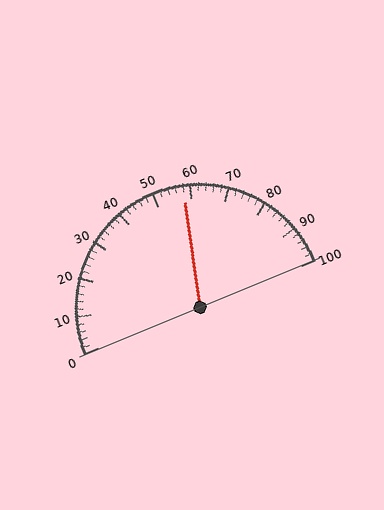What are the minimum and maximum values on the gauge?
The gauge ranges from 0 to 100.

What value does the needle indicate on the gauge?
The needle indicates approximately 58.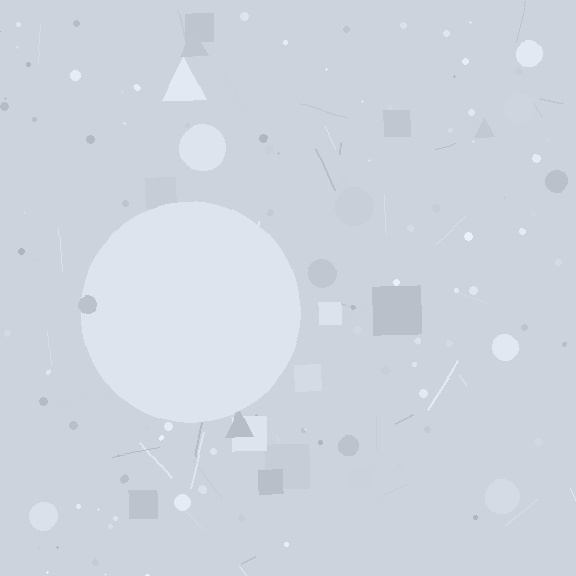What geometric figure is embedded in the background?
A circle is embedded in the background.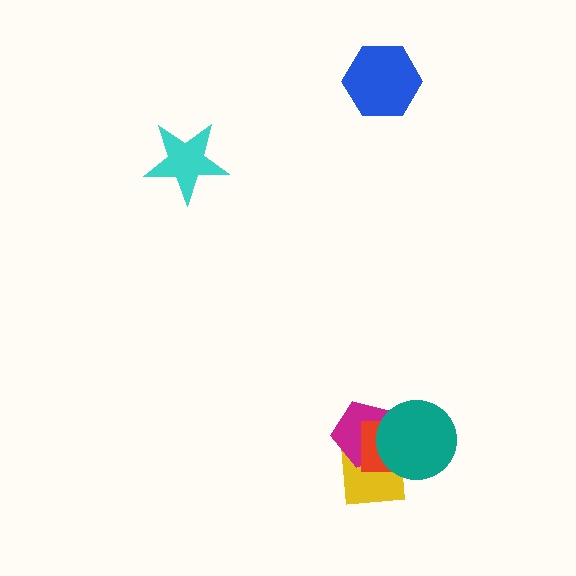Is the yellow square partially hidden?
Yes, it is partially covered by another shape.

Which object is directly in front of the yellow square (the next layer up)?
The magenta pentagon is directly in front of the yellow square.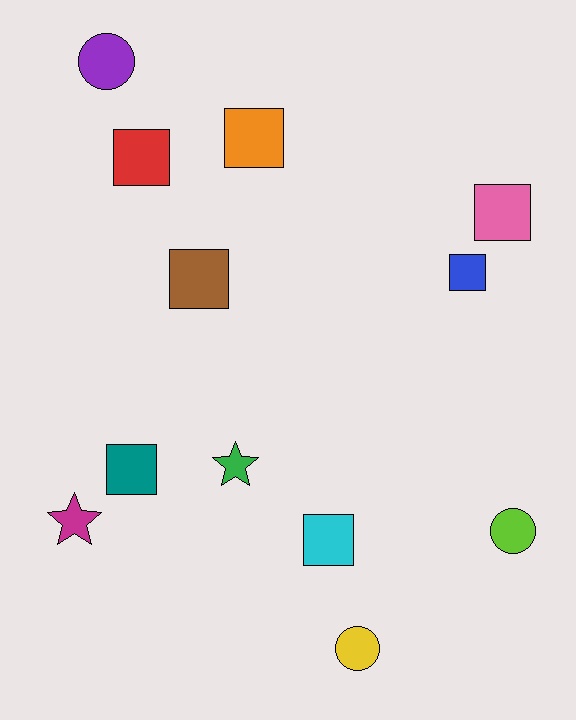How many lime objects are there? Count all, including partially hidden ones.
There is 1 lime object.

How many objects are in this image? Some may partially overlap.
There are 12 objects.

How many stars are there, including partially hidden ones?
There are 2 stars.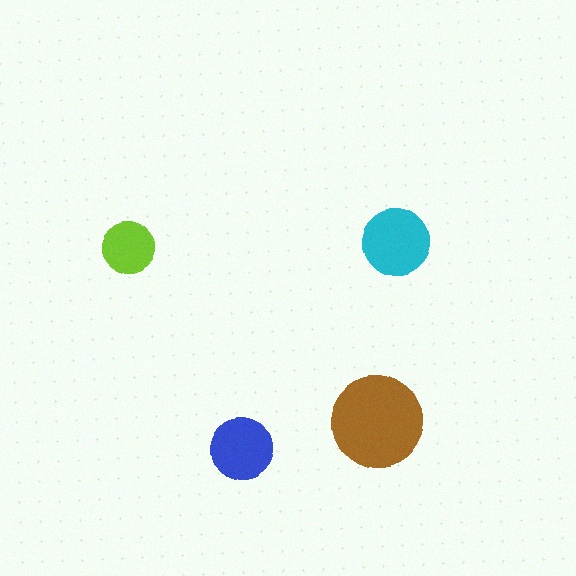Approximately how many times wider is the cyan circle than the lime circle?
About 1.5 times wider.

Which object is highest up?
The lime circle is topmost.